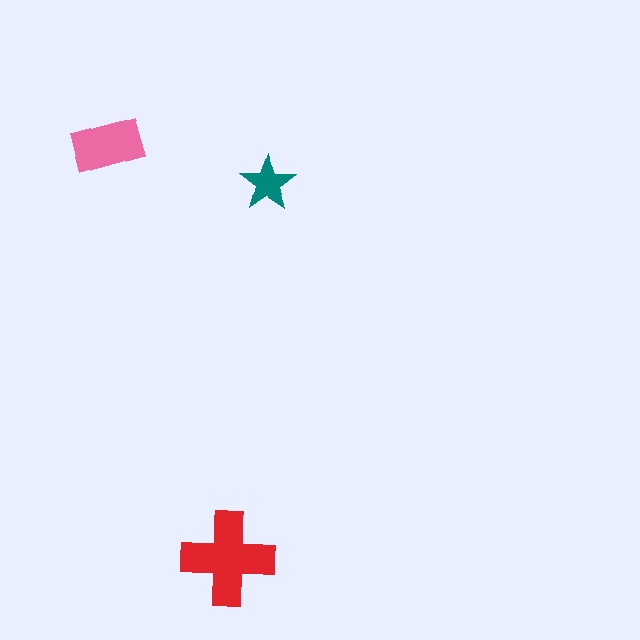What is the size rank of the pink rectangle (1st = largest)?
2nd.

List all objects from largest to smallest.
The red cross, the pink rectangle, the teal star.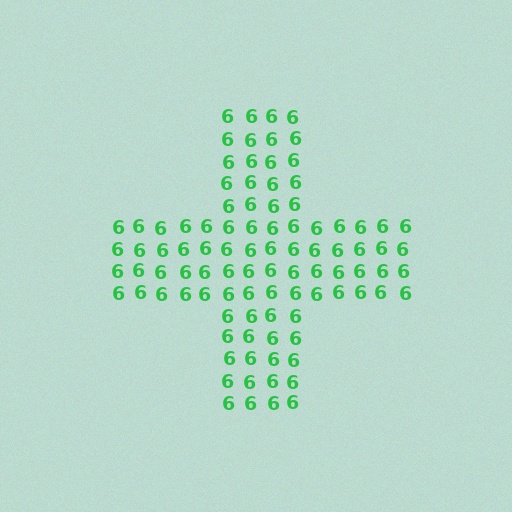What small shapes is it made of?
It is made of small digit 6's.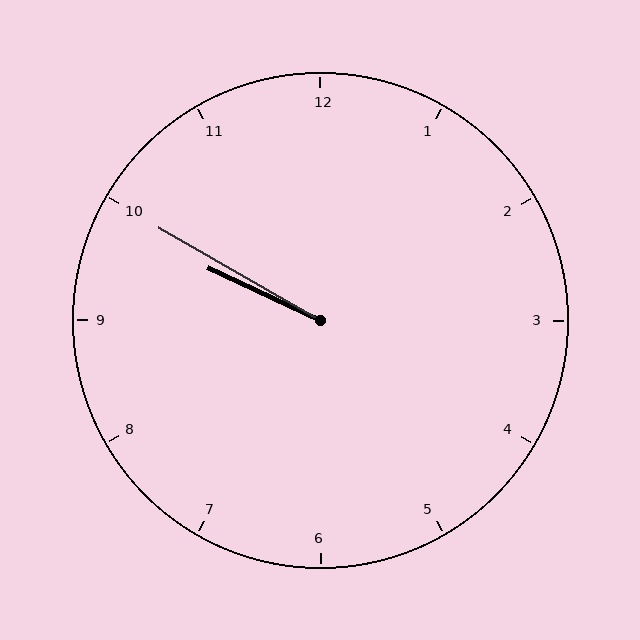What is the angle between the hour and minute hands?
Approximately 5 degrees.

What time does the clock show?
9:50.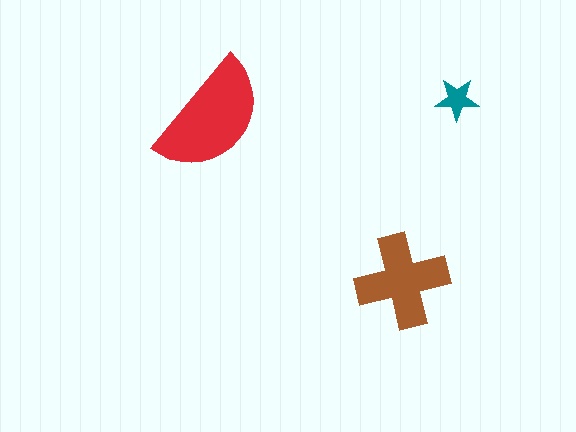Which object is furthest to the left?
The red semicircle is leftmost.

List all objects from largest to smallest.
The red semicircle, the brown cross, the teal star.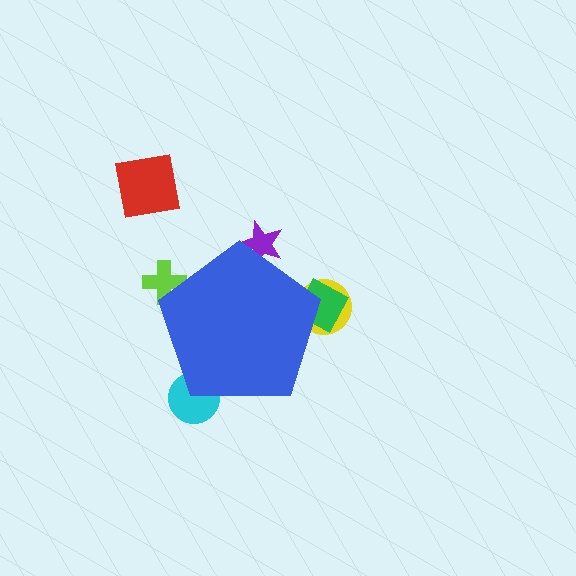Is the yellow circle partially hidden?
Yes, the yellow circle is partially hidden behind the blue pentagon.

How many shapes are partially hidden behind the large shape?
5 shapes are partially hidden.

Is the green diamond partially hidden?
Yes, the green diamond is partially hidden behind the blue pentagon.